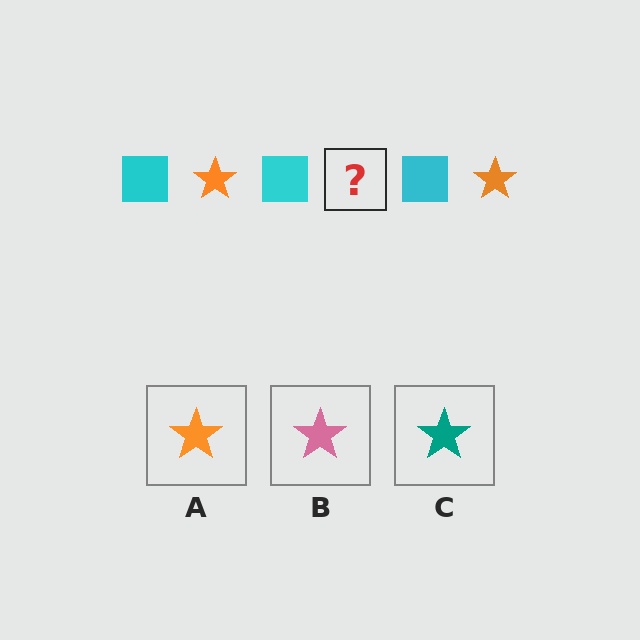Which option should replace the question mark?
Option A.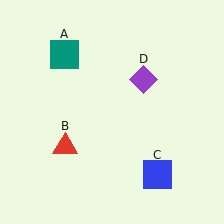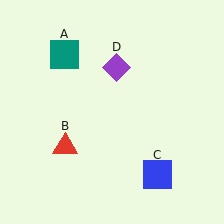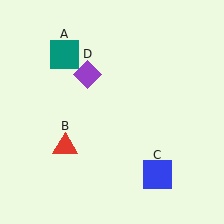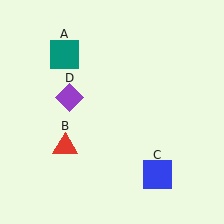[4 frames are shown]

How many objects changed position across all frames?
1 object changed position: purple diamond (object D).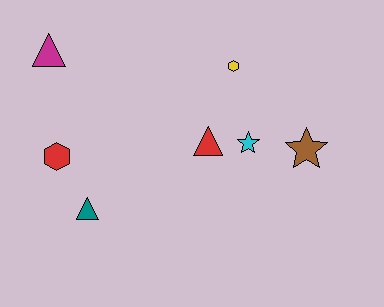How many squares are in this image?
There are no squares.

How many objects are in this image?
There are 7 objects.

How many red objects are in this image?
There are 2 red objects.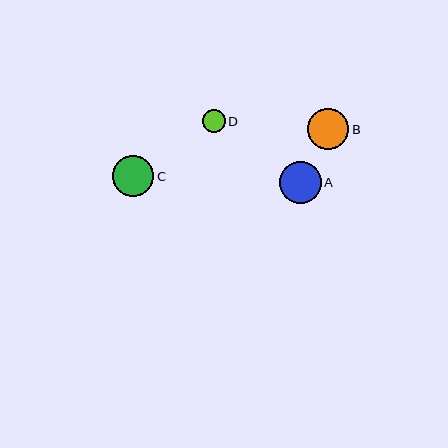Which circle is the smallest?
Circle D is the smallest with a size of approximately 22 pixels.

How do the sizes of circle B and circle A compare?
Circle B and circle A are approximately the same size.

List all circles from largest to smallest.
From largest to smallest: B, A, C, D.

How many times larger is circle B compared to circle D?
Circle B is approximately 1.9 times the size of circle D.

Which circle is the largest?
Circle B is the largest with a size of approximately 42 pixels.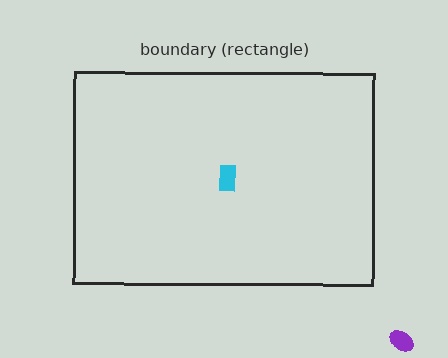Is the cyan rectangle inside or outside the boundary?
Inside.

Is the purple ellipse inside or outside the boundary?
Outside.